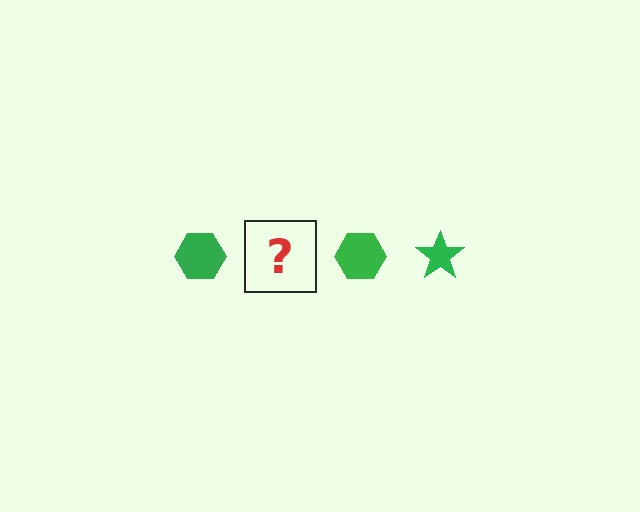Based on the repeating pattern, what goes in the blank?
The blank should be a green star.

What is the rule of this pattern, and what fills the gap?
The rule is that the pattern cycles through hexagon, star shapes in green. The gap should be filled with a green star.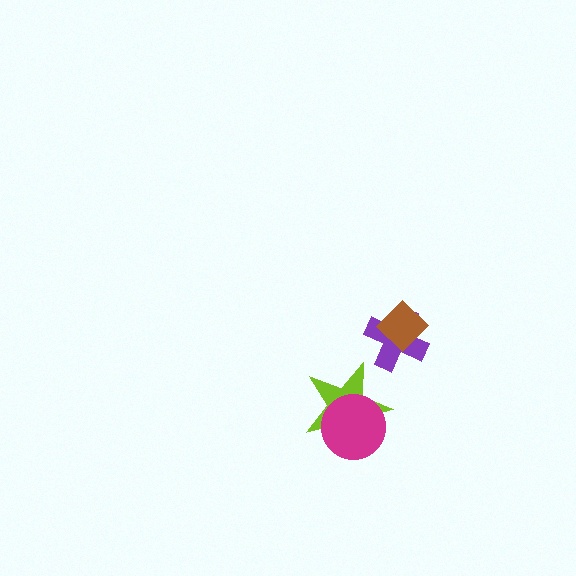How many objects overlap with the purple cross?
1 object overlaps with the purple cross.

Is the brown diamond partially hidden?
No, no other shape covers it.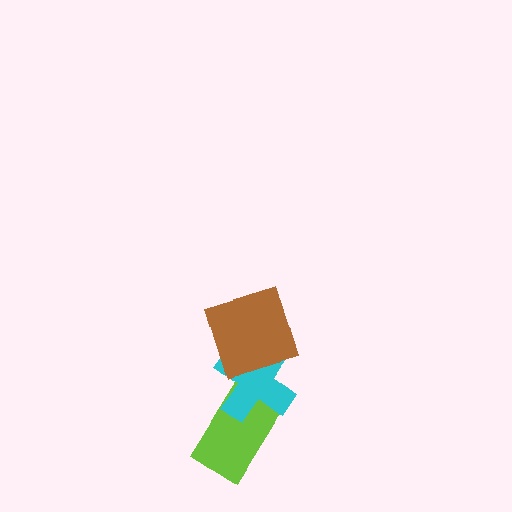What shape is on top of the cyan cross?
The brown square is on top of the cyan cross.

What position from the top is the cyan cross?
The cyan cross is 2nd from the top.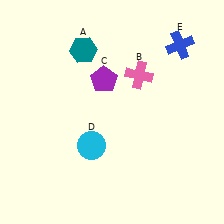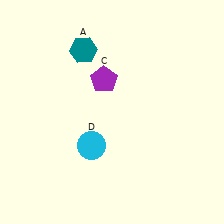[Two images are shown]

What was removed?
The blue cross (E), the pink cross (B) were removed in Image 2.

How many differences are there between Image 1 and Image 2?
There are 2 differences between the two images.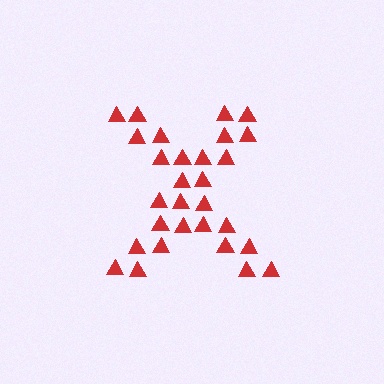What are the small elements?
The small elements are triangles.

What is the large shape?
The large shape is the letter X.